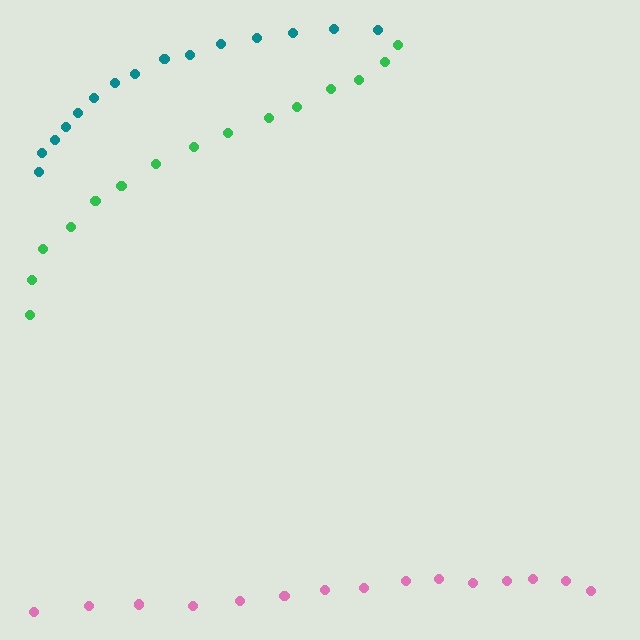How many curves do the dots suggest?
There are 3 distinct paths.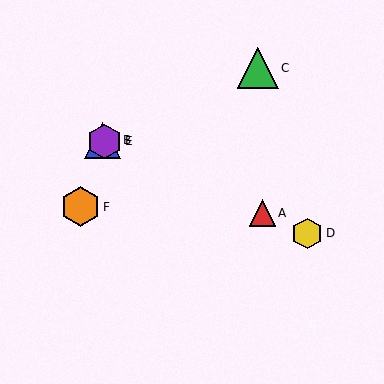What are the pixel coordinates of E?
Object E is at (105, 141).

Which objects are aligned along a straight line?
Objects A, B, D, E are aligned along a straight line.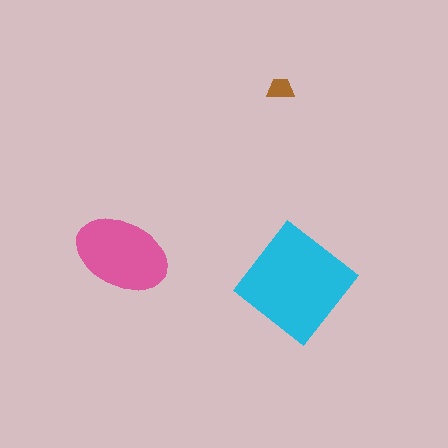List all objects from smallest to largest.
The brown trapezoid, the pink ellipse, the cyan diamond.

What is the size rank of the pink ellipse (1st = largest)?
2nd.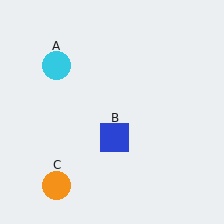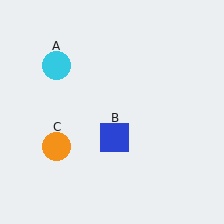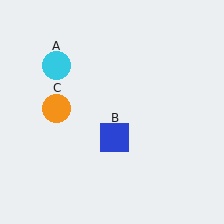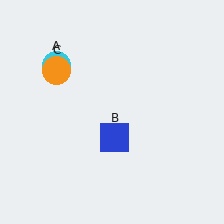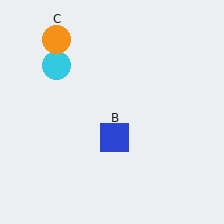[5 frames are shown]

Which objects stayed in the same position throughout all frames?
Cyan circle (object A) and blue square (object B) remained stationary.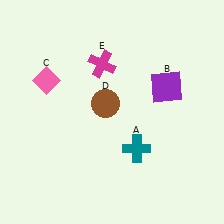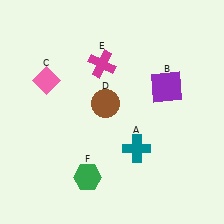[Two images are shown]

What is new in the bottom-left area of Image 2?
A green hexagon (F) was added in the bottom-left area of Image 2.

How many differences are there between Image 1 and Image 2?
There is 1 difference between the two images.